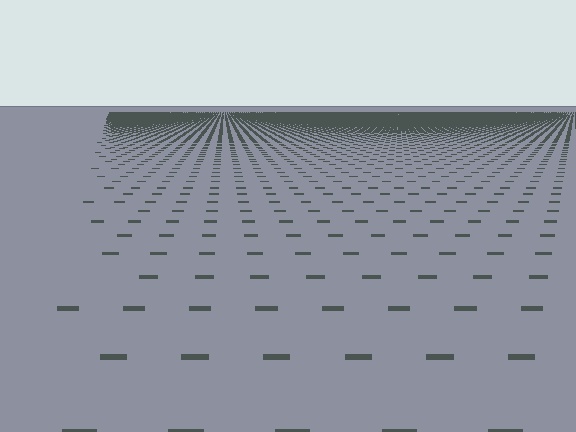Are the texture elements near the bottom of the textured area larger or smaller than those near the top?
Larger. Near the bottom, elements are closer to the viewer and appear at a bigger on-screen size.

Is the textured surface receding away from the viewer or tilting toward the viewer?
The surface is receding away from the viewer. Texture elements get smaller and denser toward the top.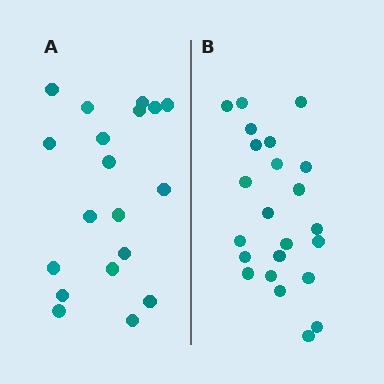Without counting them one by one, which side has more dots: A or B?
Region B (the right region) has more dots.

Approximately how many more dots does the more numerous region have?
Region B has about 4 more dots than region A.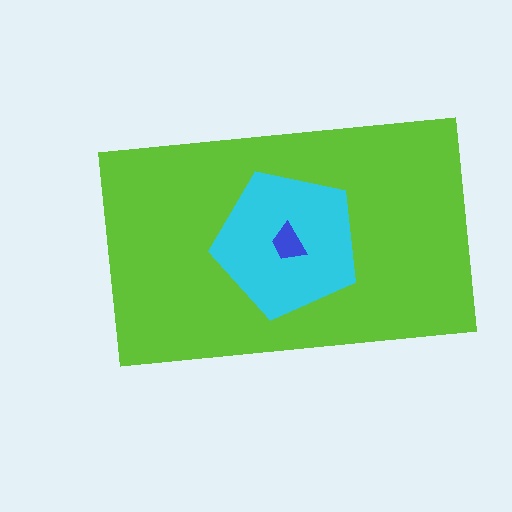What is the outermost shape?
The lime rectangle.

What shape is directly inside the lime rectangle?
The cyan pentagon.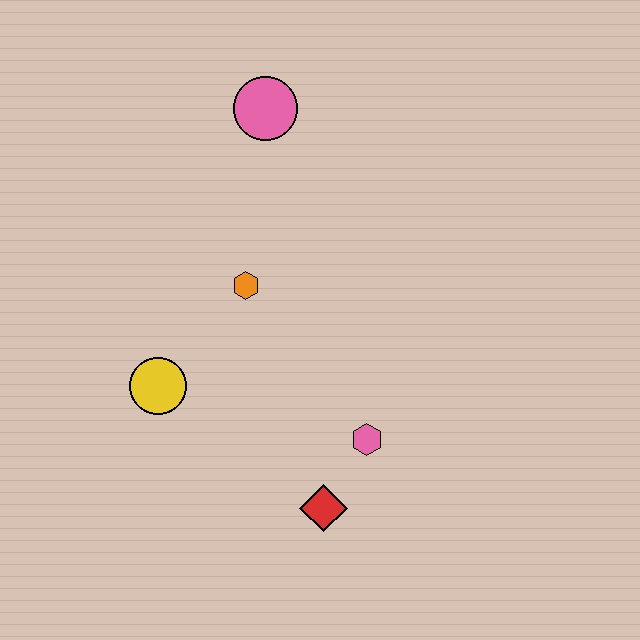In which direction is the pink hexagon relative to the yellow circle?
The pink hexagon is to the right of the yellow circle.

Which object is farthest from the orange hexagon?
The red diamond is farthest from the orange hexagon.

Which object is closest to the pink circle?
The orange hexagon is closest to the pink circle.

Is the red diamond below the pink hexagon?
Yes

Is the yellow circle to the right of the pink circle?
No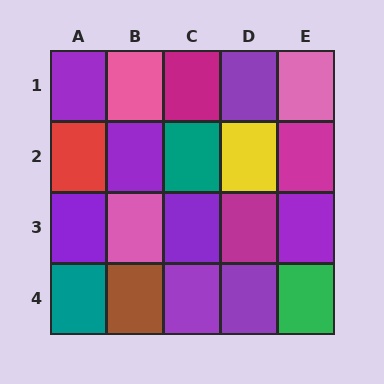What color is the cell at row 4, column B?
Brown.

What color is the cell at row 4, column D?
Purple.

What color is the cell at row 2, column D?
Yellow.